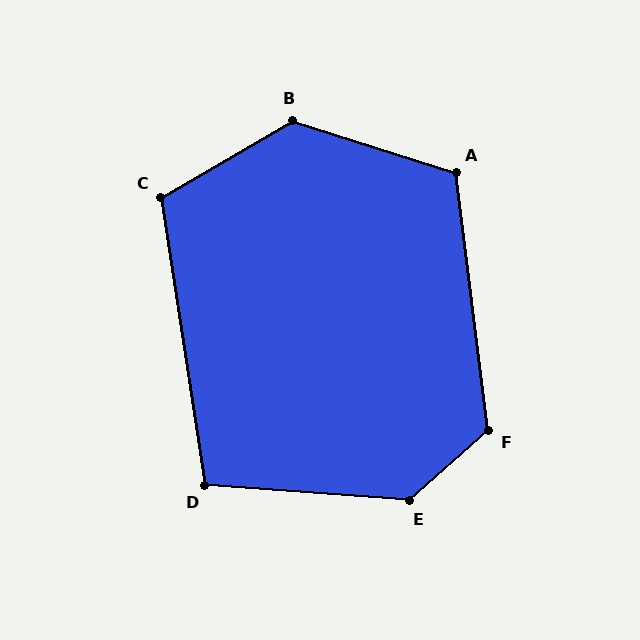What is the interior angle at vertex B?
Approximately 132 degrees (obtuse).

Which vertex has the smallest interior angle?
D, at approximately 103 degrees.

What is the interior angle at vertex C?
Approximately 111 degrees (obtuse).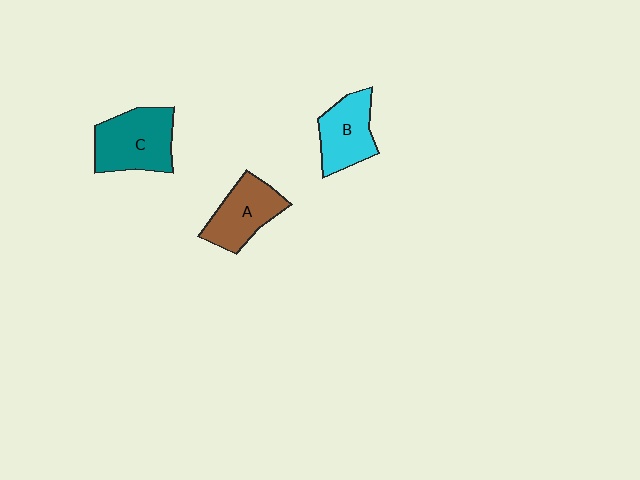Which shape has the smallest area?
Shape B (cyan).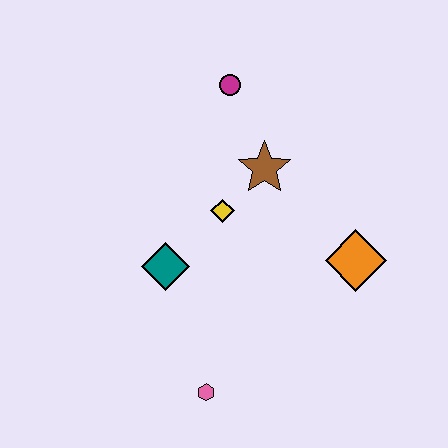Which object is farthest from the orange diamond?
The magenta circle is farthest from the orange diamond.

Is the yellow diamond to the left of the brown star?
Yes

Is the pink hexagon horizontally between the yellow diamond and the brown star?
No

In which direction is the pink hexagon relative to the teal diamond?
The pink hexagon is below the teal diamond.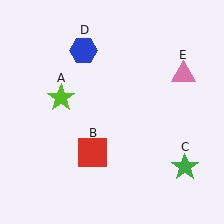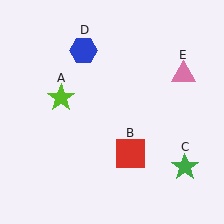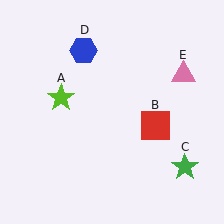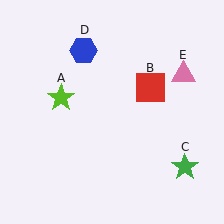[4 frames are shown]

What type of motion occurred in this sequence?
The red square (object B) rotated counterclockwise around the center of the scene.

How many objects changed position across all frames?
1 object changed position: red square (object B).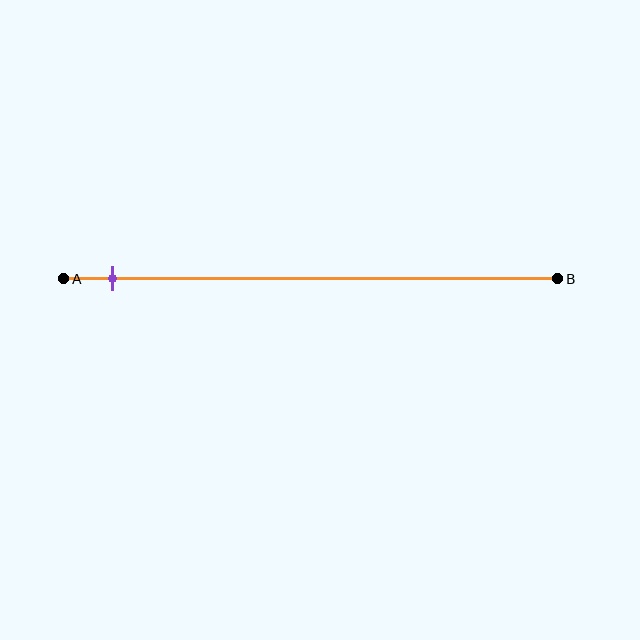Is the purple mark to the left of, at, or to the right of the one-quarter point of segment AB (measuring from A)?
The purple mark is to the left of the one-quarter point of segment AB.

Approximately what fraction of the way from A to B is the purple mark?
The purple mark is approximately 10% of the way from A to B.